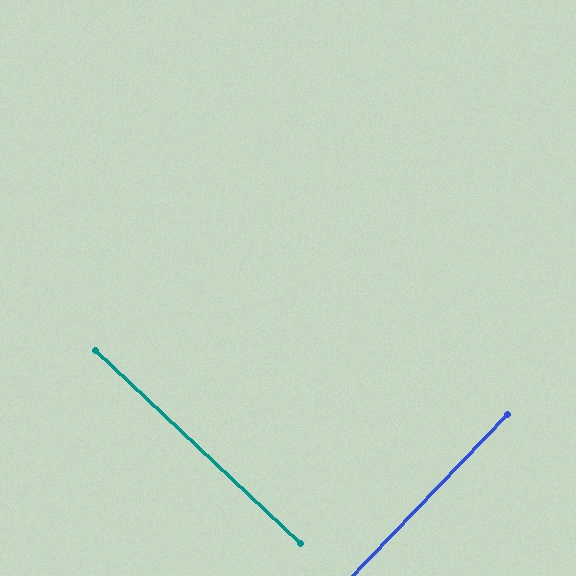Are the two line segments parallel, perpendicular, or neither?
Perpendicular — they meet at approximately 89°.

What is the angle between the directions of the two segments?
Approximately 89 degrees.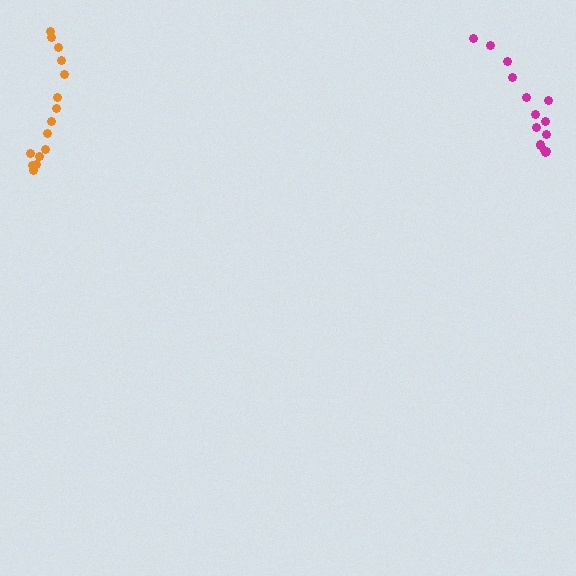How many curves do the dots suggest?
There are 2 distinct paths.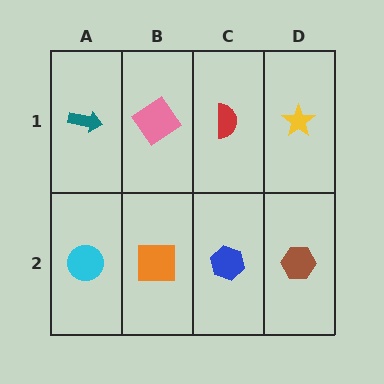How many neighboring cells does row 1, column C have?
3.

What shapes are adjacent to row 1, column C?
A blue hexagon (row 2, column C), a pink diamond (row 1, column B), a yellow star (row 1, column D).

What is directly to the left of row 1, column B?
A teal arrow.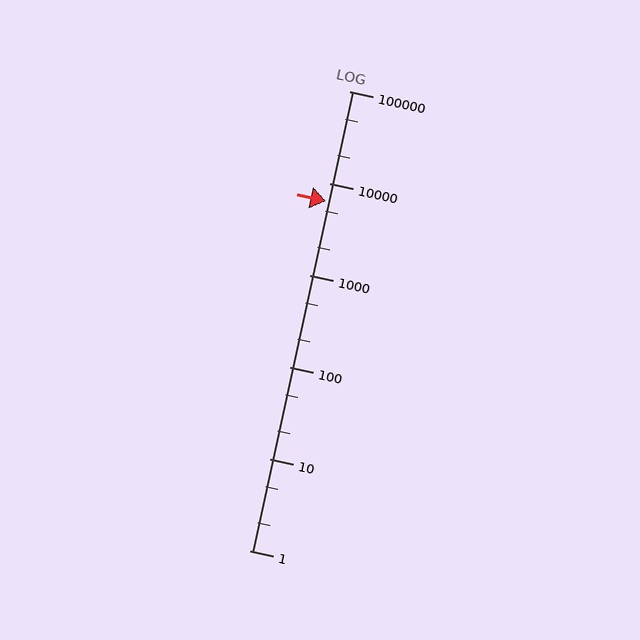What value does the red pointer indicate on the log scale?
The pointer indicates approximately 6300.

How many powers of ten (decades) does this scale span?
The scale spans 5 decades, from 1 to 100000.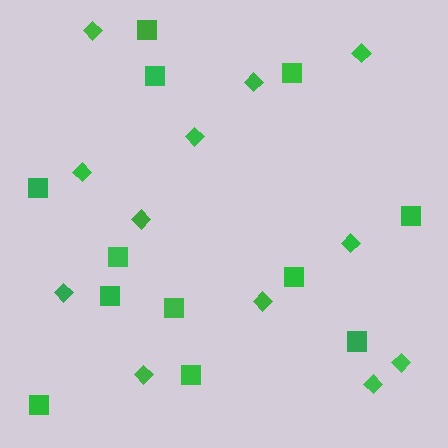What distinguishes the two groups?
There are 2 groups: one group of squares (12) and one group of diamonds (12).